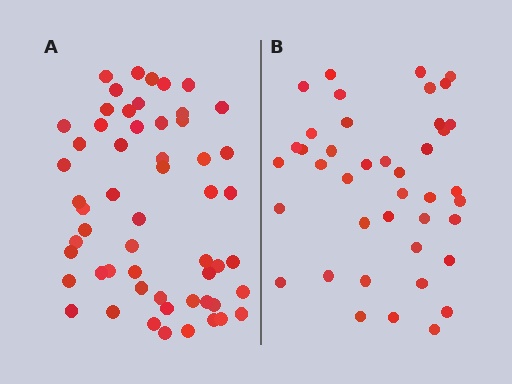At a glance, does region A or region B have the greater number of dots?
Region A (the left region) has more dots.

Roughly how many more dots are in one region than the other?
Region A has approximately 15 more dots than region B.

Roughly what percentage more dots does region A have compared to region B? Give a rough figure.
About 35% more.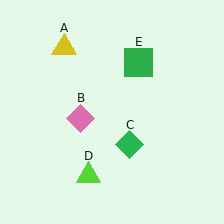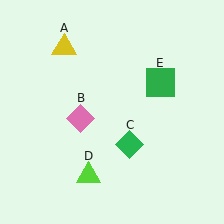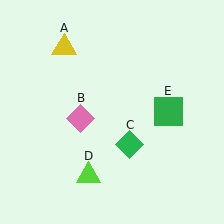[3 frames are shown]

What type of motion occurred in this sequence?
The green square (object E) rotated clockwise around the center of the scene.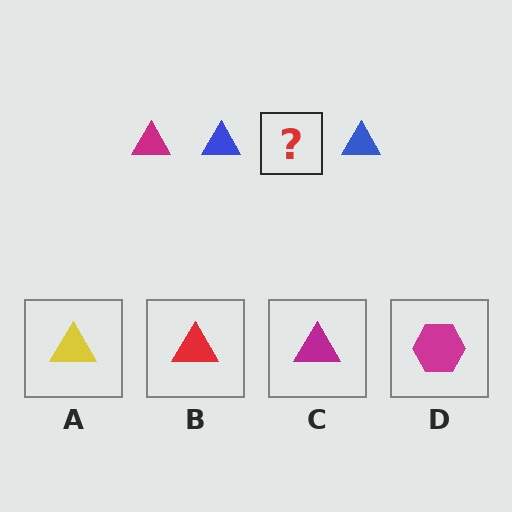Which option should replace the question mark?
Option C.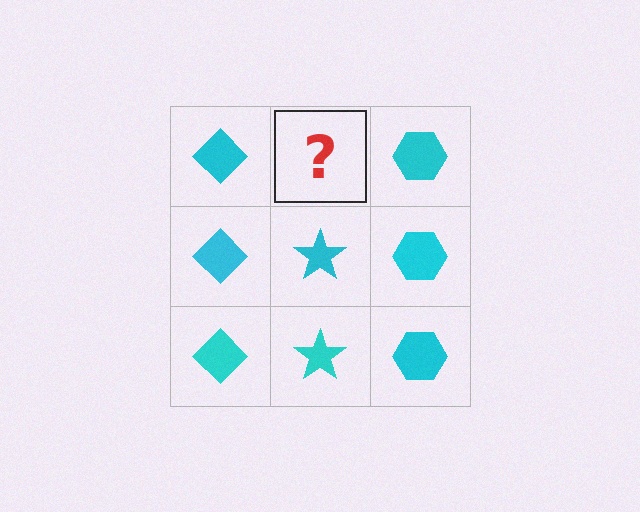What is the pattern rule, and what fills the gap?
The rule is that each column has a consistent shape. The gap should be filled with a cyan star.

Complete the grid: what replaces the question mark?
The question mark should be replaced with a cyan star.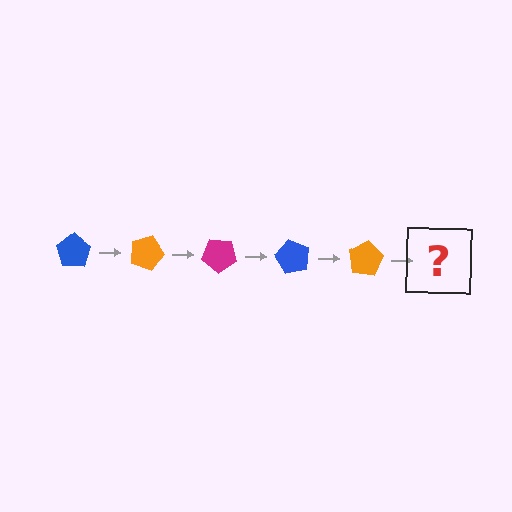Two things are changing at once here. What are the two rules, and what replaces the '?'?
The two rules are that it rotates 20 degrees each step and the color cycles through blue, orange, and magenta. The '?' should be a magenta pentagon, rotated 100 degrees from the start.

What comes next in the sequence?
The next element should be a magenta pentagon, rotated 100 degrees from the start.